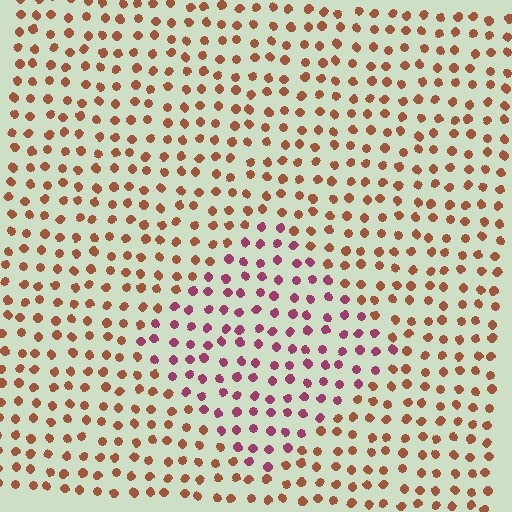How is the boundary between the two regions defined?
The boundary is defined purely by a slight shift in hue (about 46 degrees). Spacing, size, and orientation are identical on both sides.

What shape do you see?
I see a diamond.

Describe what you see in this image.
The image is filled with small brown elements in a uniform arrangement. A diamond-shaped region is visible where the elements are tinted to a slightly different hue, forming a subtle color boundary.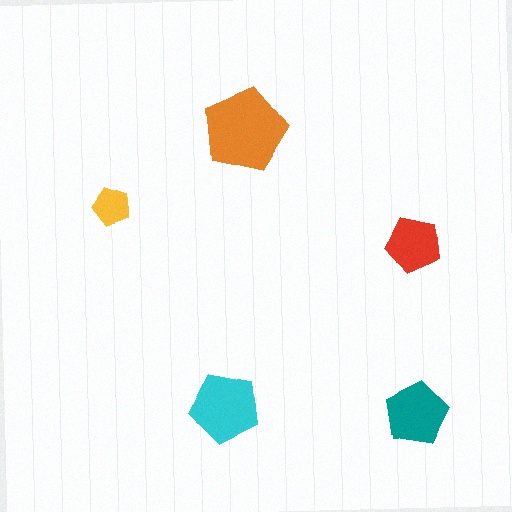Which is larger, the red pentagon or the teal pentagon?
The teal one.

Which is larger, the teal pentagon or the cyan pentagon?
The cyan one.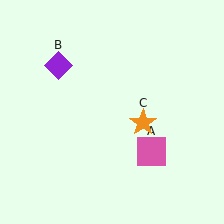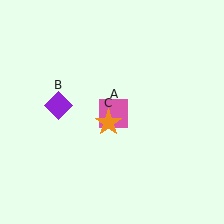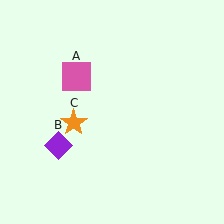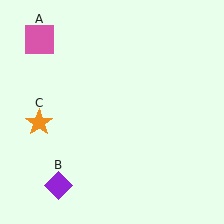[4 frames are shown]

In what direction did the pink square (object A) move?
The pink square (object A) moved up and to the left.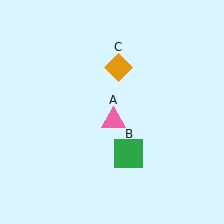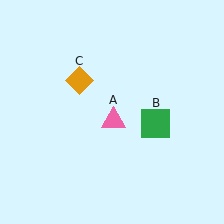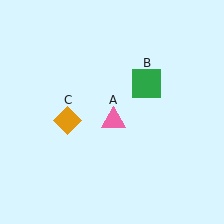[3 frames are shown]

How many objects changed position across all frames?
2 objects changed position: green square (object B), orange diamond (object C).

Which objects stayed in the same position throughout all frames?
Pink triangle (object A) remained stationary.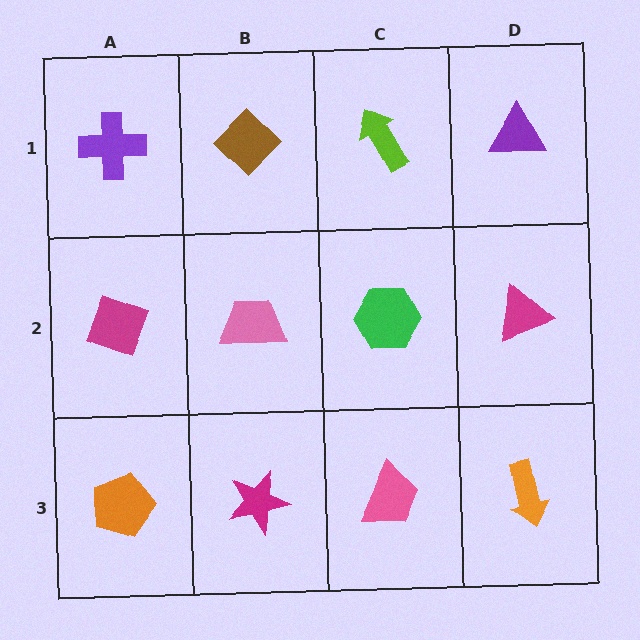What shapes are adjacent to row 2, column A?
A purple cross (row 1, column A), an orange pentagon (row 3, column A), a pink trapezoid (row 2, column B).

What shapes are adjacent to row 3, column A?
A magenta diamond (row 2, column A), a magenta star (row 3, column B).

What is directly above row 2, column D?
A purple triangle.